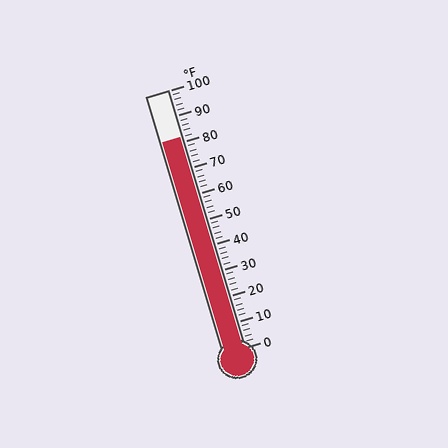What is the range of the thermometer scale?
The thermometer scale ranges from 0°F to 100°F.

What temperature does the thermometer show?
The thermometer shows approximately 82°F.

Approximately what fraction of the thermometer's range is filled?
The thermometer is filled to approximately 80% of its range.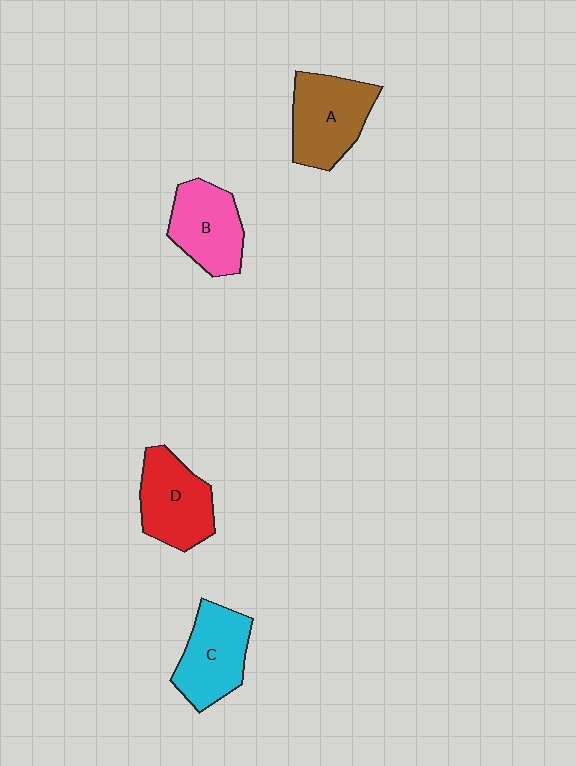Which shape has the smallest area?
Shape B (pink).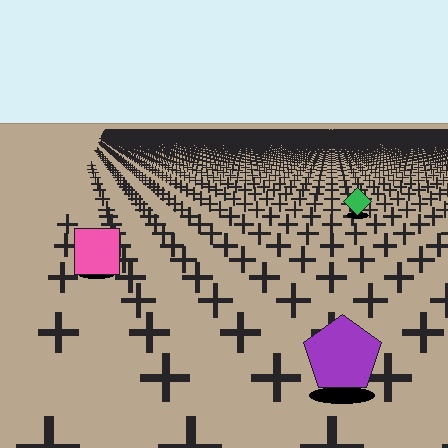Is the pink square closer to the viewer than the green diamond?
Yes. The pink square is closer — you can tell from the texture gradient: the ground texture is coarser near it.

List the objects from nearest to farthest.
From nearest to farthest: the purple pentagon, the pink square, the green diamond.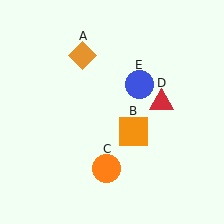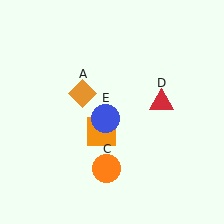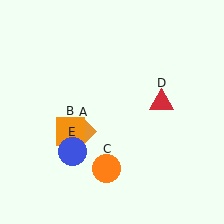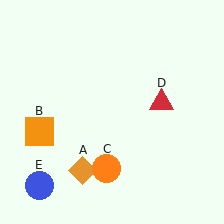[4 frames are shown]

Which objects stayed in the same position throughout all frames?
Orange circle (object C) and red triangle (object D) remained stationary.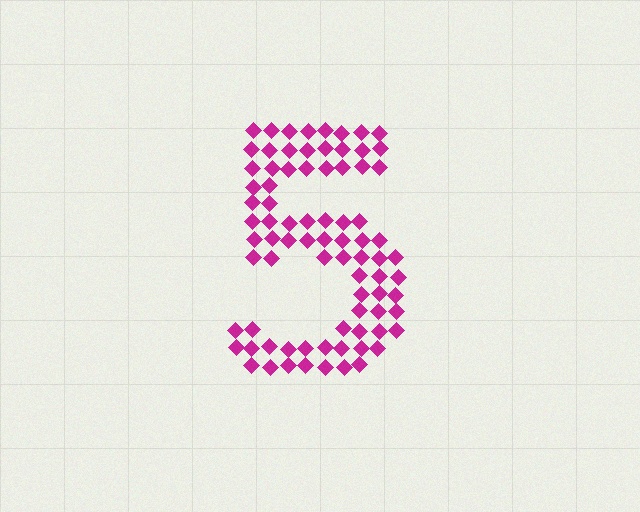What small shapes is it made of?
It is made of small diamonds.